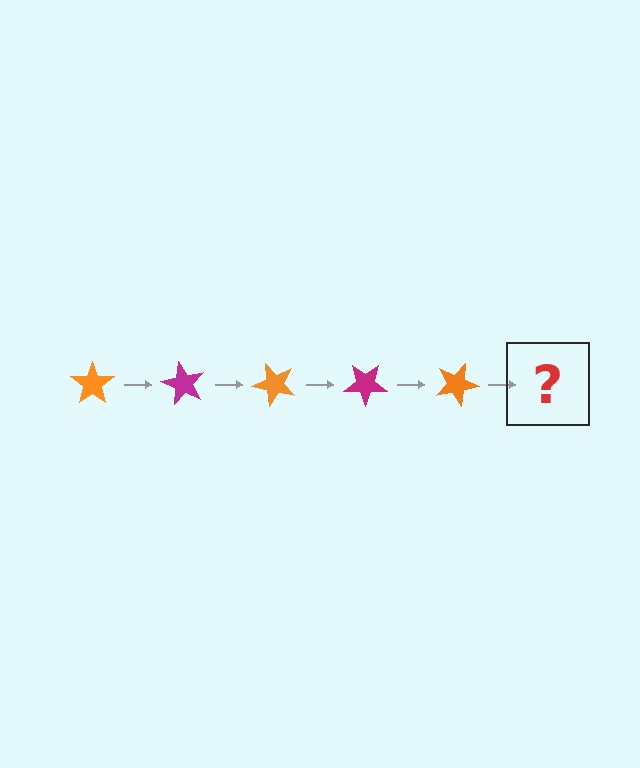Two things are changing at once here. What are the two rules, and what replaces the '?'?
The two rules are that it rotates 60 degrees each step and the color cycles through orange and magenta. The '?' should be a magenta star, rotated 300 degrees from the start.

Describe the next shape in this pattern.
It should be a magenta star, rotated 300 degrees from the start.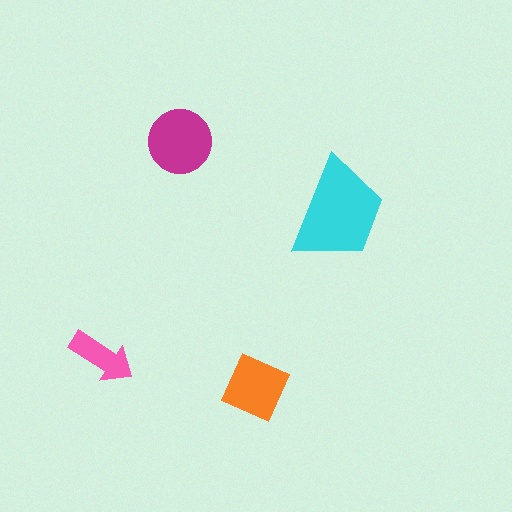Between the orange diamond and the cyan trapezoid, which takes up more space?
The cyan trapezoid.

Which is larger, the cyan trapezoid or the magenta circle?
The cyan trapezoid.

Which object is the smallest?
The pink arrow.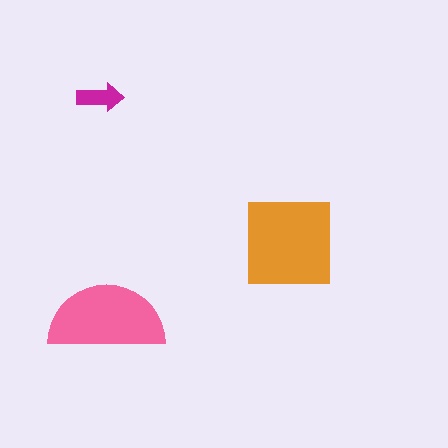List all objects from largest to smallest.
The orange square, the pink semicircle, the magenta arrow.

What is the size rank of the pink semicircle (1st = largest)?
2nd.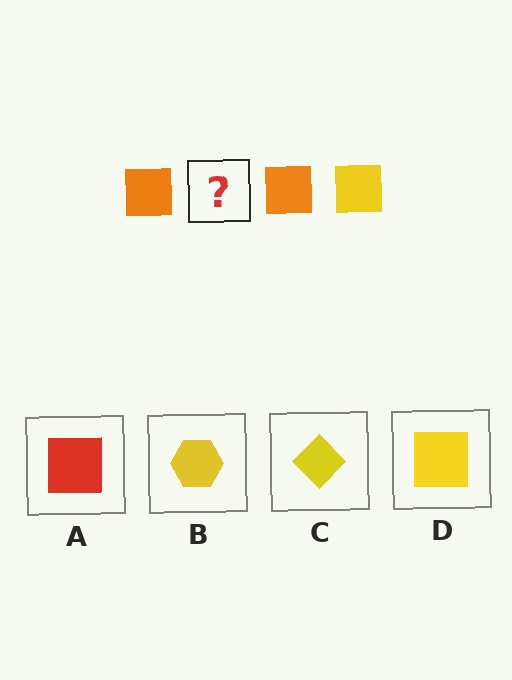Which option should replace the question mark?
Option D.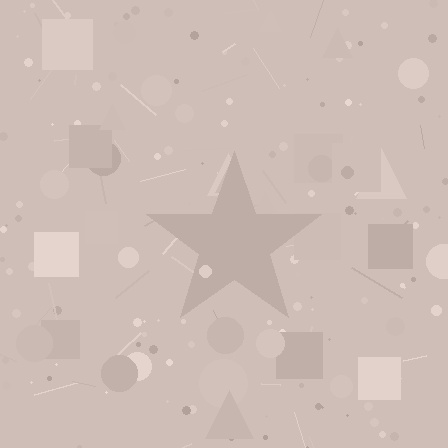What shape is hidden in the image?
A star is hidden in the image.